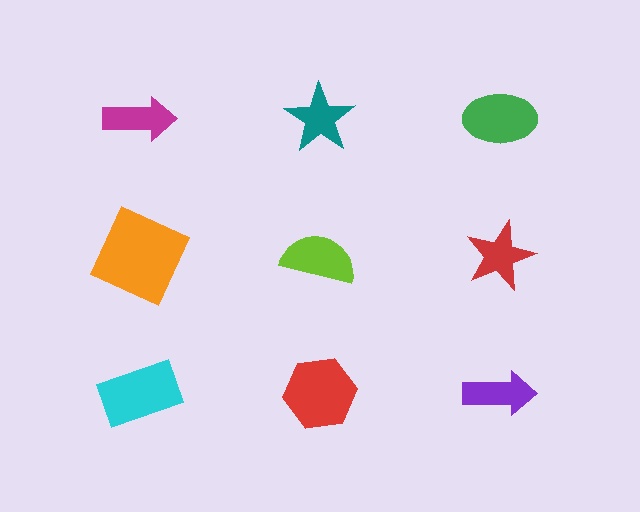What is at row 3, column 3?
A purple arrow.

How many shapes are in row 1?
3 shapes.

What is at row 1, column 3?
A green ellipse.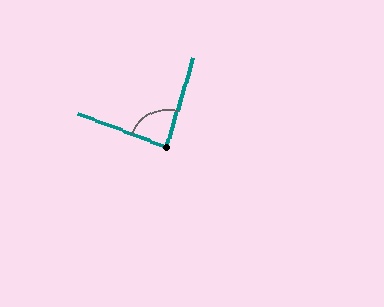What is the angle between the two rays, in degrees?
Approximately 86 degrees.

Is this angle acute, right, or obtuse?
It is approximately a right angle.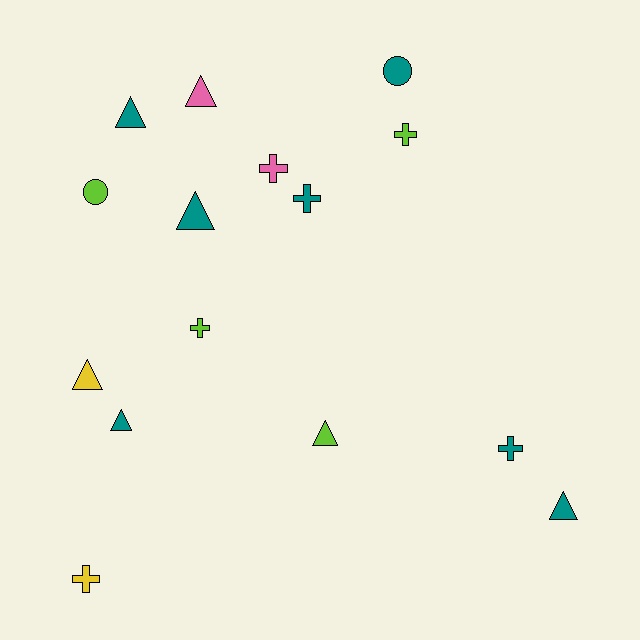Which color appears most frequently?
Teal, with 7 objects.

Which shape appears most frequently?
Triangle, with 7 objects.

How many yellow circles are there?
There are no yellow circles.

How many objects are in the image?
There are 15 objects.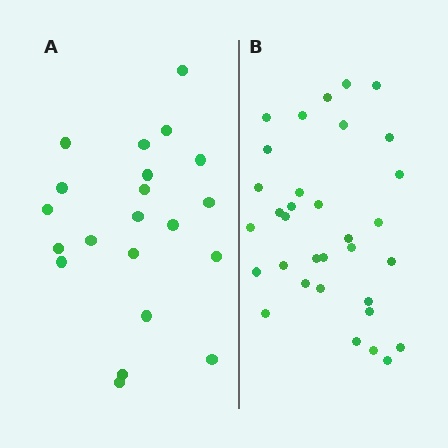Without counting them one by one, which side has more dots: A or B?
Region B (the right region) has more dots.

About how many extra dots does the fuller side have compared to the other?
Region B has roughly 12 or so more dots than region A.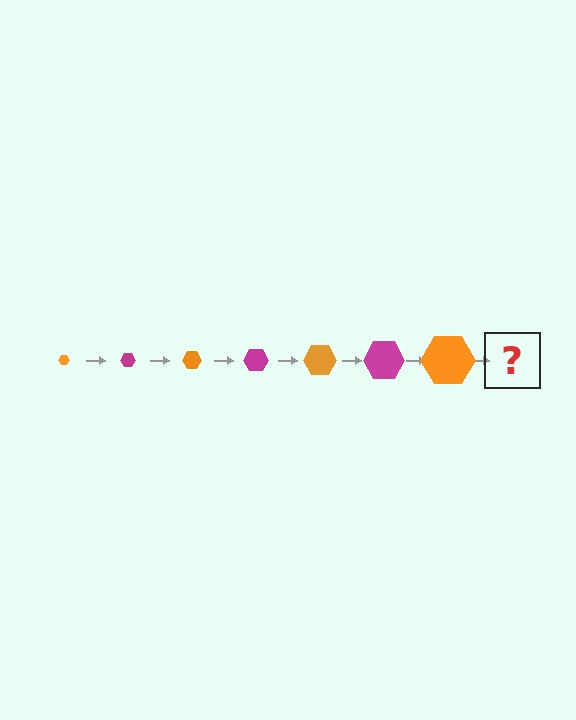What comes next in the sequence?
The next element should be a magenta hexagon, larger than the previous one.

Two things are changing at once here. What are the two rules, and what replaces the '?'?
The two rules are that the hexagon grows larger each step and the color cycles through orange and magenta. The '?' should be a magenta hexagon, larger than the previous one.